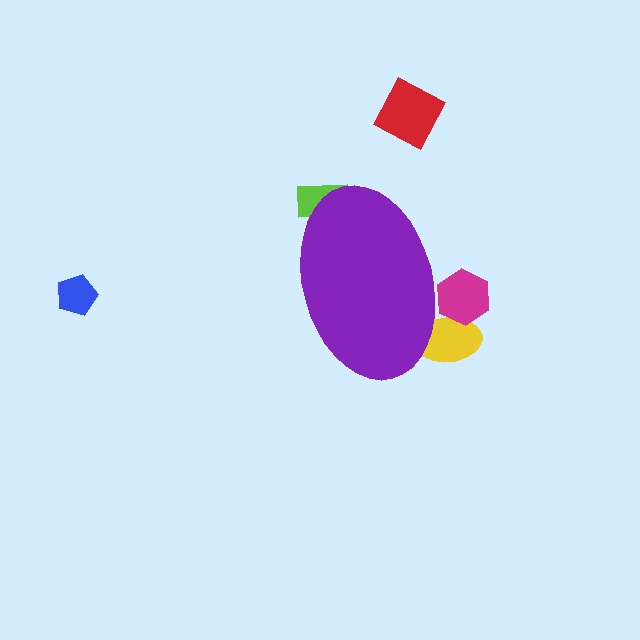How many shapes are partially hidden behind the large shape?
3 shapes are partially hidden.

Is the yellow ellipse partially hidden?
Yes, the yellow ellipse is partially hidden behind the purple ellipse.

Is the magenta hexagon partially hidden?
Yes, the magenta hexagon is partially hidden behind the purple ellipse.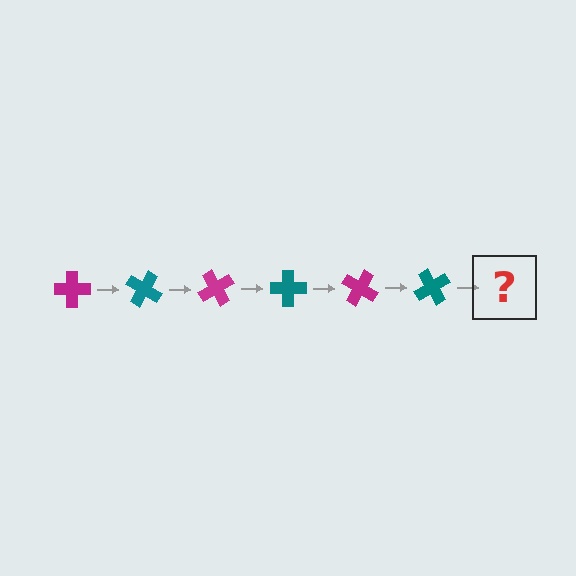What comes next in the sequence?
The next element should be a magenta cross, rotated 180 degrees from the start.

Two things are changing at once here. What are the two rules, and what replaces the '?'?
The two rules are that it rotates 30 degrees each step and the color cycles through magenta and teal. The '?' should be a magenta cross, rotated 180 degrees from the start.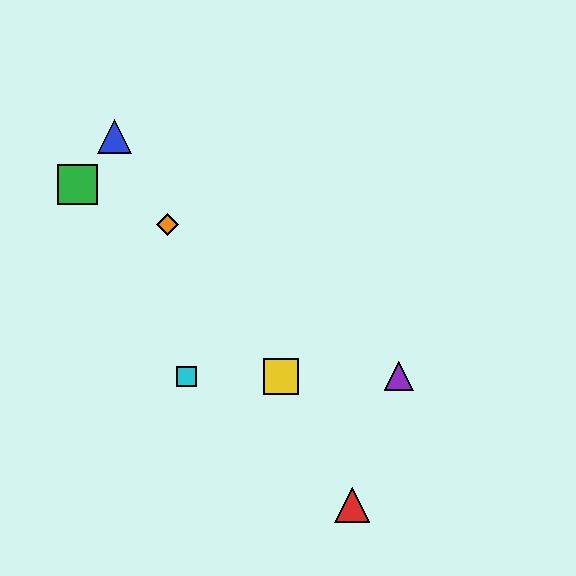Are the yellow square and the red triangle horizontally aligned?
No, the yellow square is at y≈376 and the red triangle is at y≈505.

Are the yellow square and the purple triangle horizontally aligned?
Yes, both are at y≈376.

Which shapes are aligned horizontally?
The yellow square, the purple triangle, the cyan square are aligned horizontally.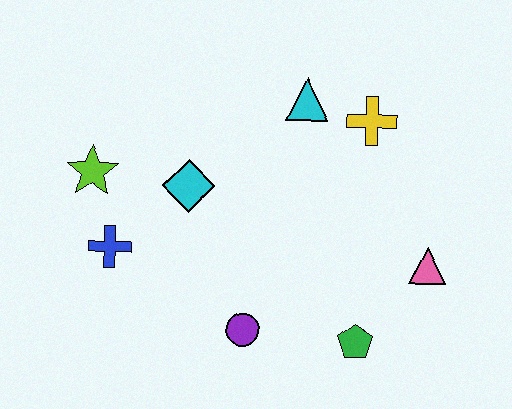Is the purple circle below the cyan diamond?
Yes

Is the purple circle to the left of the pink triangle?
Yes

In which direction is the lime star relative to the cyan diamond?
The lime star is to the left of the cyan diamond.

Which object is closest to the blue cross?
The lime star is closest to the blue cross.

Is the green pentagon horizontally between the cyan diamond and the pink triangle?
Yes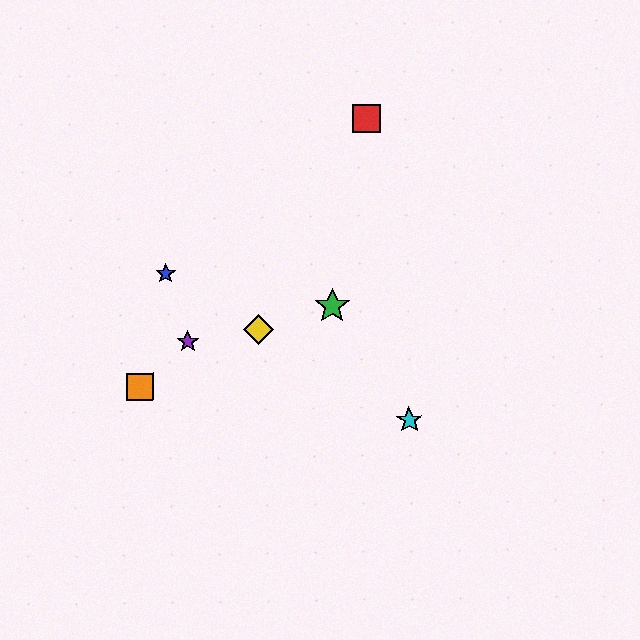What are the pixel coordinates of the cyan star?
The cyan star is at (409, 420).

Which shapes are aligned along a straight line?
The blue star, the yellow diamond, the cyan star are aligned along a straight line.